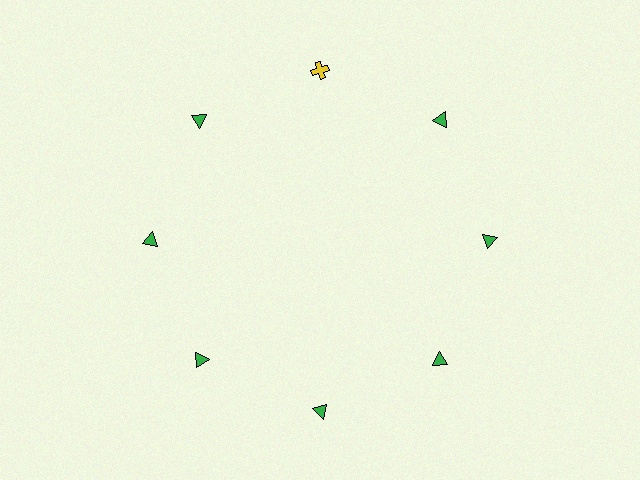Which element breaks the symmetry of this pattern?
The yellow cross at roughly the 12 o'clock position breaks the symmetry. All other shapes are green triangles.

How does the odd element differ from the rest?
It differs in both color (yellow instead of green) and shape (cross instead of triangle).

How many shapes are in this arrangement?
There are 8 shapes arranged in a ring pattern.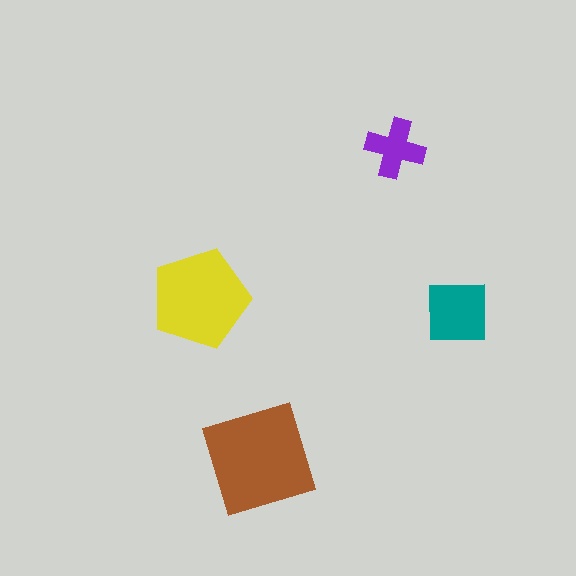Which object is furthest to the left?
The yellow pentagon is leftmost.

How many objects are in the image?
There are 4 objects in the image.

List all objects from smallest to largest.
The purple cross, the teal square, the yellow pentagon, the brown diamond.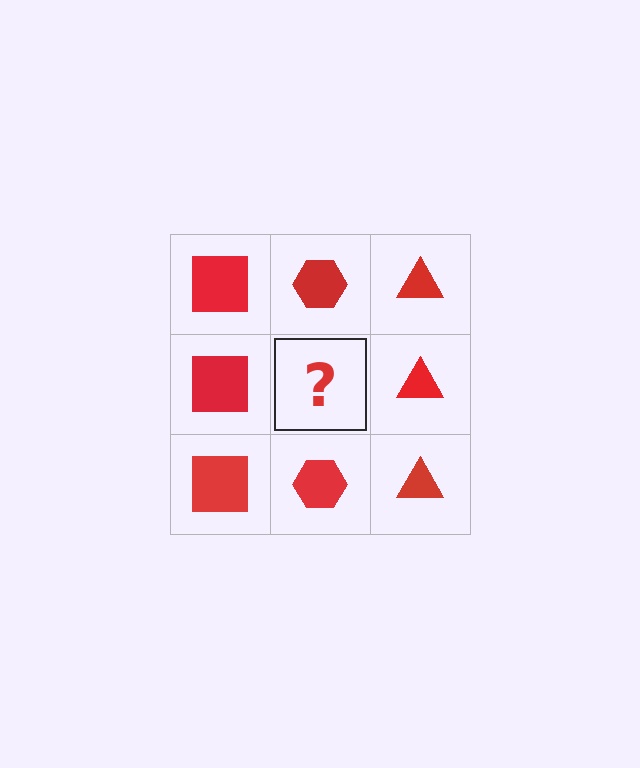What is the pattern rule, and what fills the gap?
The rule is that each column has a consistent shape. The gap should be filled with a red hexagon.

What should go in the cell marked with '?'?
The missing cell should contain a red hexagon.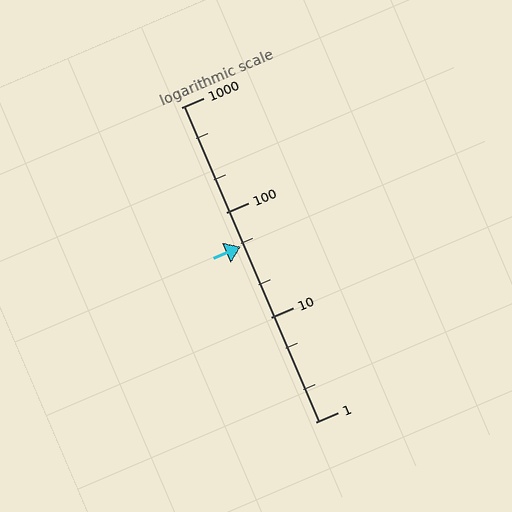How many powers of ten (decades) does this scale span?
The scale spans 3 decades, from 1 to 1000.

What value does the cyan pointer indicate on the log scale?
The pointer indicates approximately 47.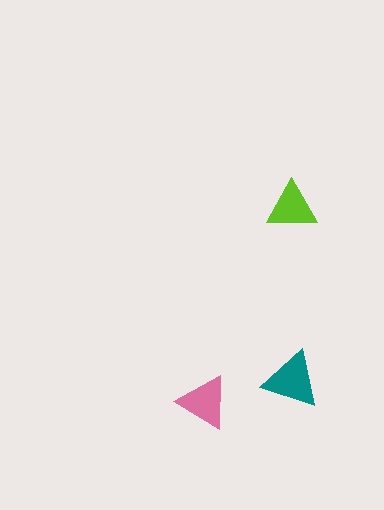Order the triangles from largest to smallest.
the teal one, the pink one, the lime one.